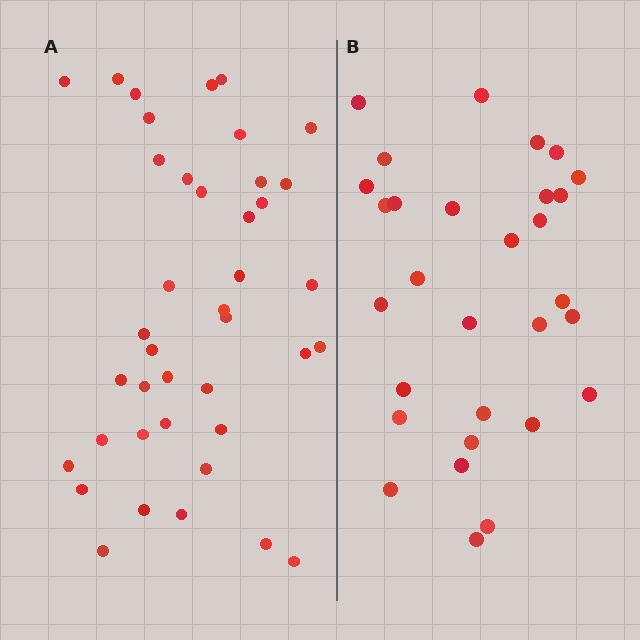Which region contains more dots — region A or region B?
Region A (the left region) has more dots.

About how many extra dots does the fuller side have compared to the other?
Region A has roughly 10 or so more dots than region B.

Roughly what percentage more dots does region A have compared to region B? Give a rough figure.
About 35% more.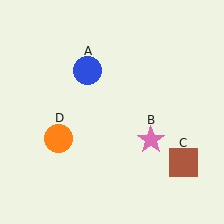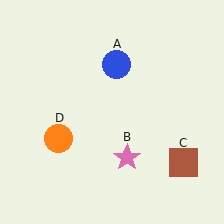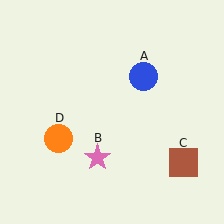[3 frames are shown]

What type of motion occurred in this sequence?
The blue circle (object A), pink star (object B) rotated clockwise around the center of the scene.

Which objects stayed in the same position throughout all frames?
Brown square (object C) and orange circle (object D) remained stationary.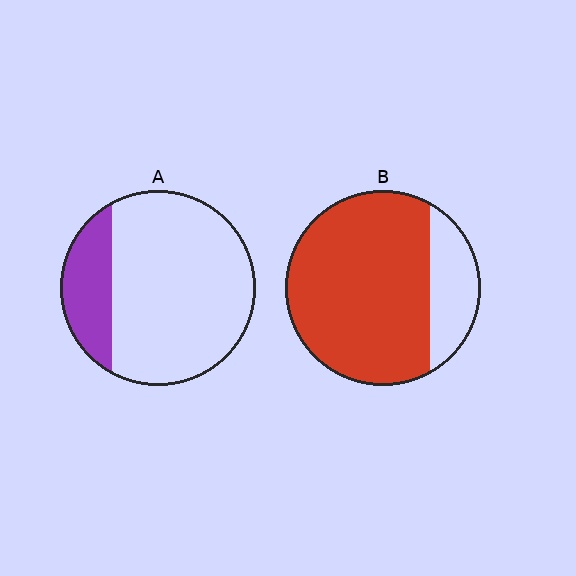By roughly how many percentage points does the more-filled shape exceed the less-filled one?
By roughly 60 percentage points (B over A).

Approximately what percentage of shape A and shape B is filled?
A is approximately 20% and B is approximately 80%.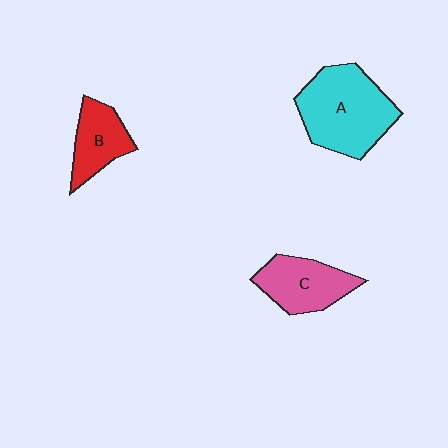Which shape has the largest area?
Shape A (cyan).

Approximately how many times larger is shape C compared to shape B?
Approximately 1.2 times.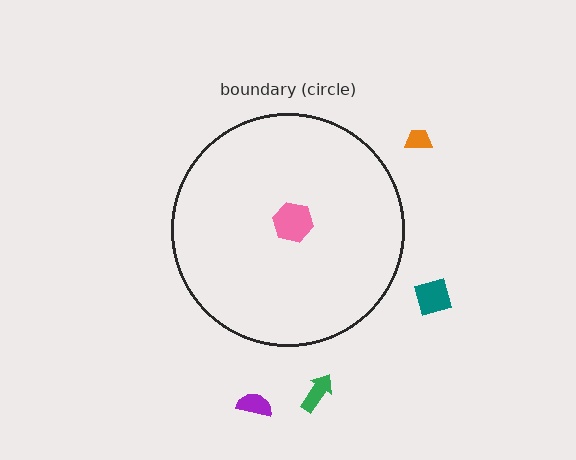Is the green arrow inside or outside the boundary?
Outside.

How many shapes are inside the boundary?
1 inside, 4 outside.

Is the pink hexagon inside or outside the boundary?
Inside.